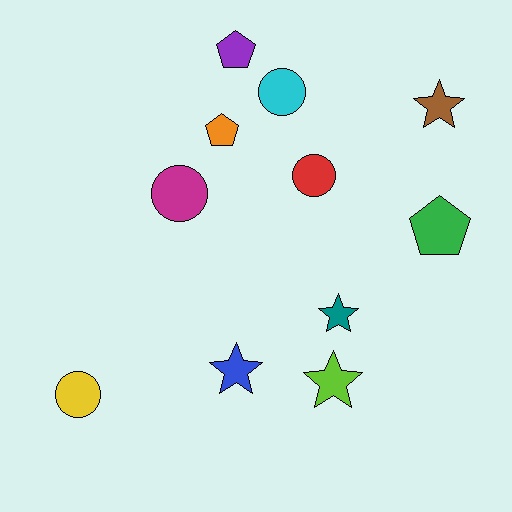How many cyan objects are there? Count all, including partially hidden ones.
There is 1 cyan object.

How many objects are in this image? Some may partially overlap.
There are 11 objects.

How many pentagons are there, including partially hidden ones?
There are 3 pentagons.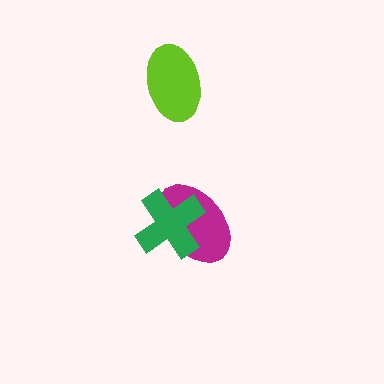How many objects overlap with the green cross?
1 object overlaps with the green cross.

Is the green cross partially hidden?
No, no other shape covers it.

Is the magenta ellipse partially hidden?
Yes, it is partially covered by another shape.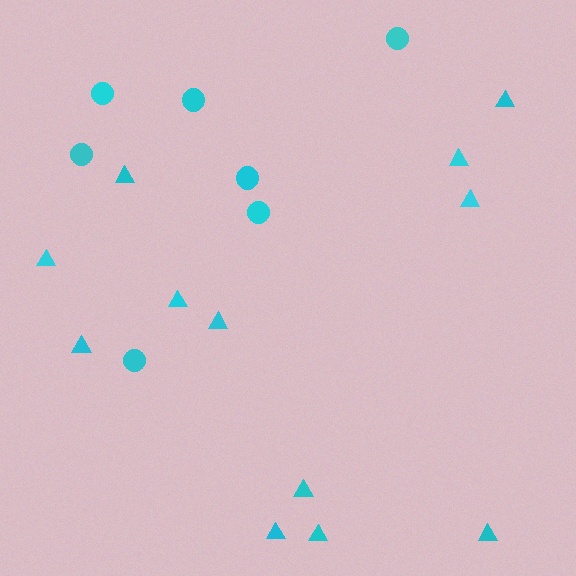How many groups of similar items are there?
There are 2 groups: one group of circles (7) and one group of triangles (12).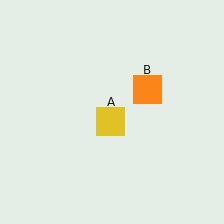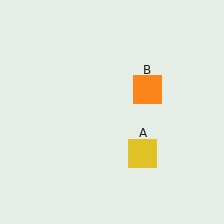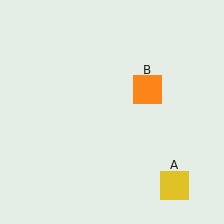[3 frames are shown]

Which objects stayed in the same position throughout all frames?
Orange square (object B) remained stationary.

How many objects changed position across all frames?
1 object changed position: yellow square (object A).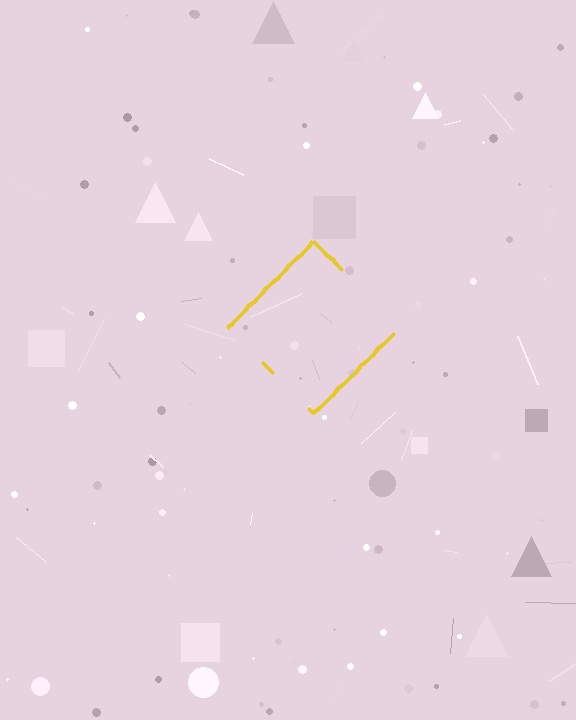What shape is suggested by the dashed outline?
The dashed outline suggests a diamond.